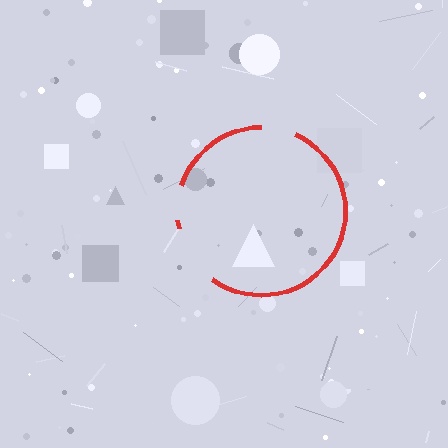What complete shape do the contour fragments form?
The contour fragments form a circle.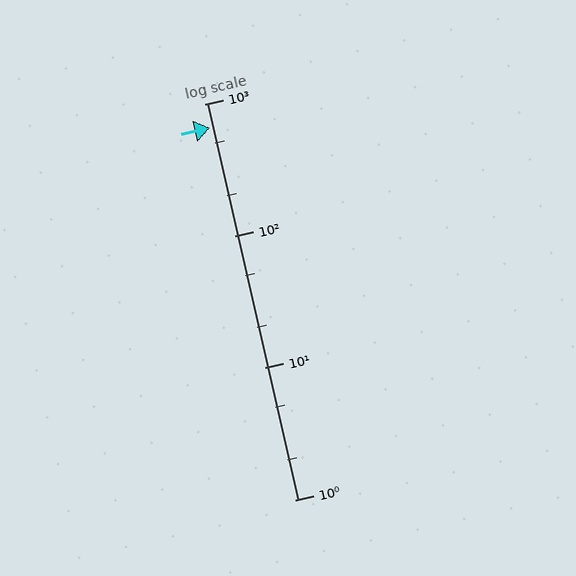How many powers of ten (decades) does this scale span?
The scale spans 3 decades, from 1 to 1000.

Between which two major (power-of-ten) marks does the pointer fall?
The pointer is between 100 and 1000.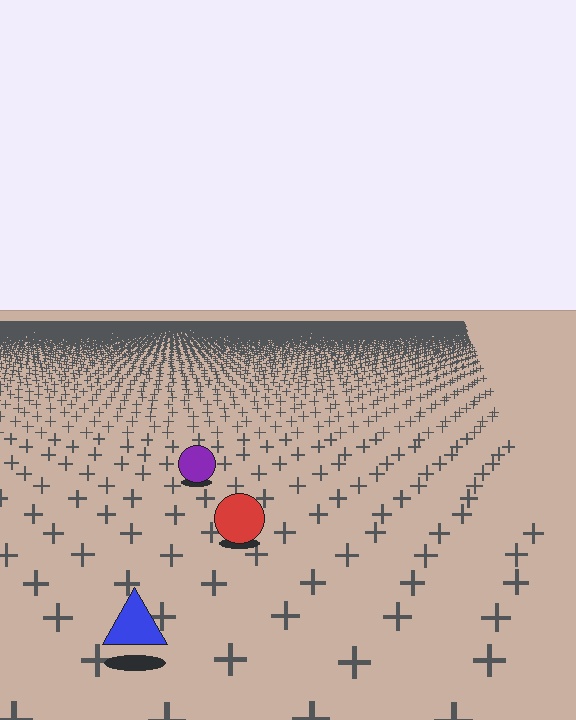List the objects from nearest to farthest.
From nearest to farthest: the blue triangle, the red circle, the purple circle.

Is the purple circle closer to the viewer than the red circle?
No. The red circle is closer — you can tell from the texture gradient: the ground texture is coarser near it.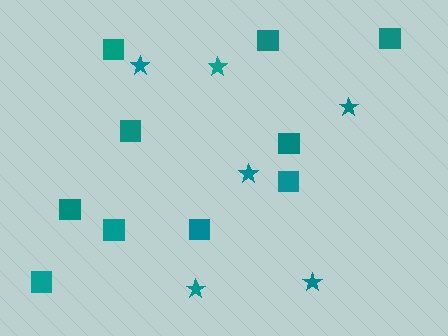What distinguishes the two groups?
There are 2 groups: one group of squares (10) and one group of stars (6).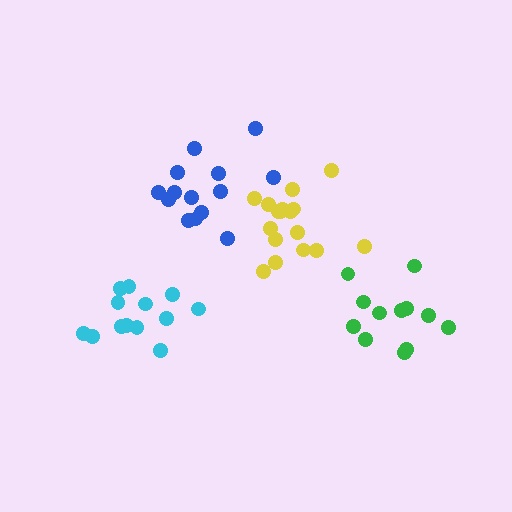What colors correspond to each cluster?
The clusters are colored: green, cyan, blue, yellow.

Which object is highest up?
The blue cluster is topmost.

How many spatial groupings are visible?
There are 4 spatial groupings.